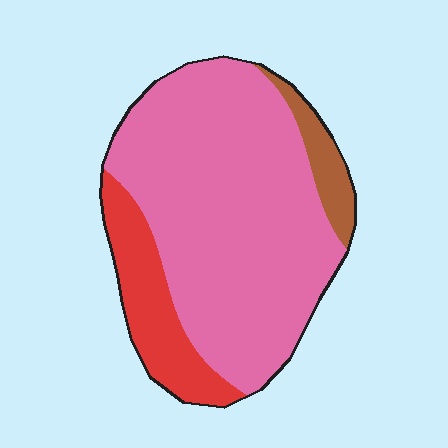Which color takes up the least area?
Brown, at roughly 5%.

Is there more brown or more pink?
Pink.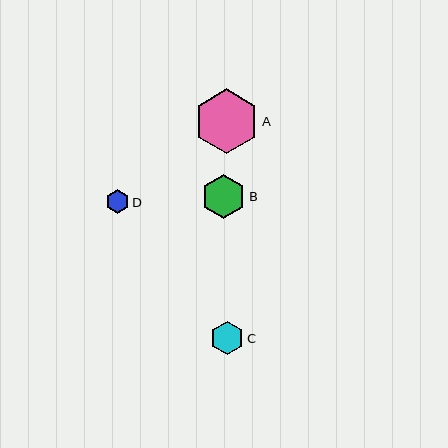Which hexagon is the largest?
Hexagon A is the largest with a size of approximately 65 pixels.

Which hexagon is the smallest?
Hexagon D is the smallest with a size of approximately 23 pixels.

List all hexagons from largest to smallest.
From largest to smallest: A, B, C, D.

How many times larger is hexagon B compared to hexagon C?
Hexagon B is approximately 1.3 times the size of hexagon C.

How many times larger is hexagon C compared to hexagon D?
Hexagon C is approximately 1.4 times the size of hexagon D.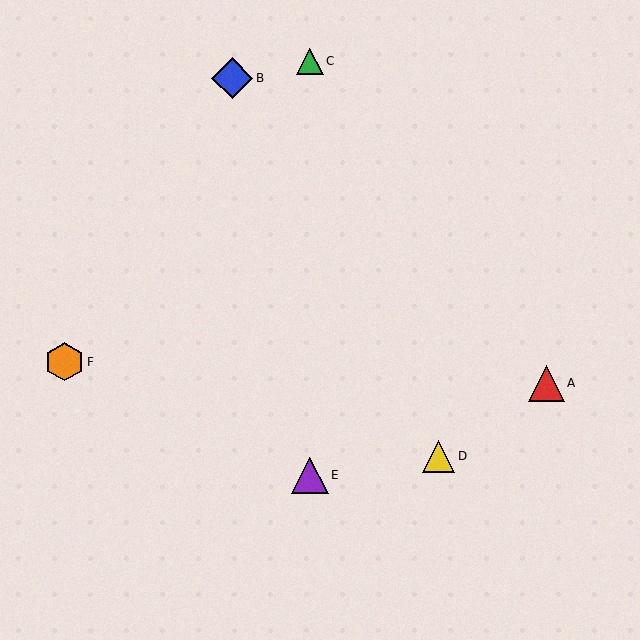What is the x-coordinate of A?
Object A is at x≈546.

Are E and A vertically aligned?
No, E is at x≈310 and A is at x≈546.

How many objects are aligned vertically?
2 objects (C, E) are aligned vertically.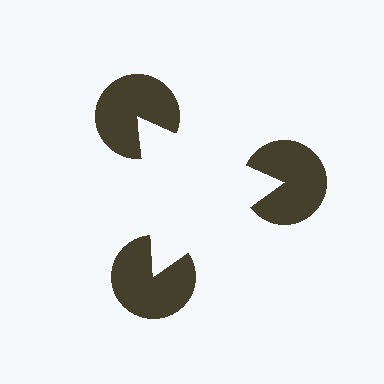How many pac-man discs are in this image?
There are 3 — one at each vertex of the illusory triangle.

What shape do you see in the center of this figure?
An illusory triangle — its edges are inferred from the aligned wedge cuts in the pac-man discs, not physically drawn.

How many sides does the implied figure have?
3 sides.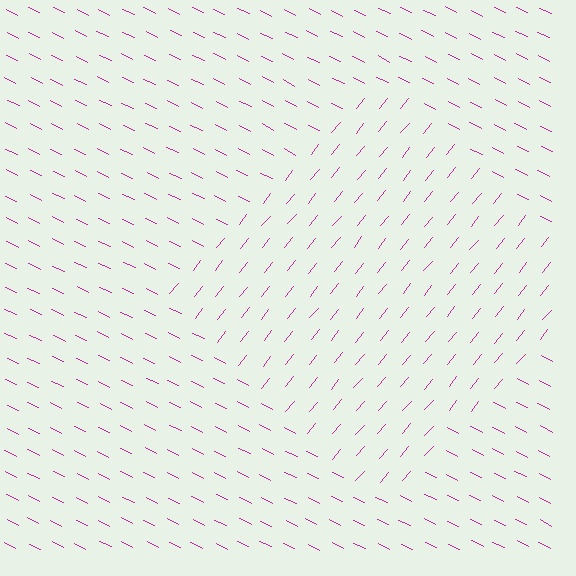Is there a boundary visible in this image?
Yes, there is a texture boundary formed by a change in line orientation.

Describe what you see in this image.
The image is filled with small magenta line segments. A diamond region in the image has lines oriented differently from the surrounding lines, creating a visible texture boundary.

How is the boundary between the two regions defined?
The boundary is defined purely by a change in line orientation (approximately 77 degrees difference). All lines are the same color and thickness.